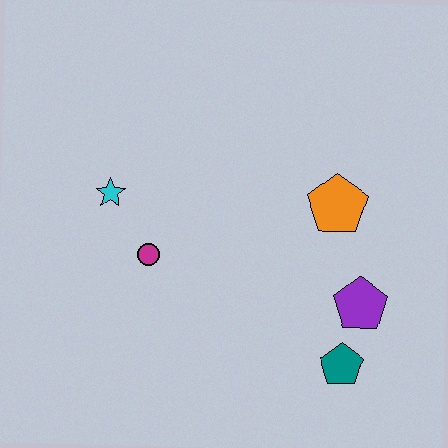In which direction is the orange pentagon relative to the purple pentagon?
The orange pentagon is above the purple pentagon.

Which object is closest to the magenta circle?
The cyan star is closest to the magenta circle.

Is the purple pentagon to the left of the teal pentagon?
No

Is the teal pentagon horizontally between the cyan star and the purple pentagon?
Yes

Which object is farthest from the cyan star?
The teal pentagon is farthest from the cyan star.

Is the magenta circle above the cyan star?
No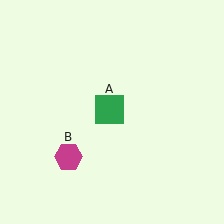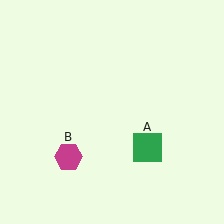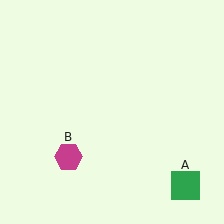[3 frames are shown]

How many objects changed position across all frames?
1 object changed position: green square (object A).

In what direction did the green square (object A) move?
The green square (object A) moved down and to the right.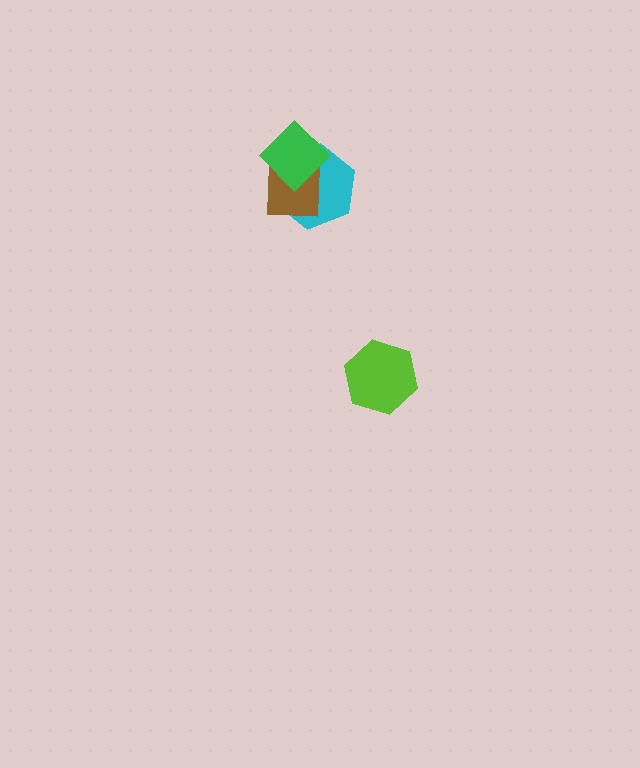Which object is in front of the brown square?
The green diamond is in front of the brown square.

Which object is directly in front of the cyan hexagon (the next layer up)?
The brown square is directly in front of the cyan hexagon.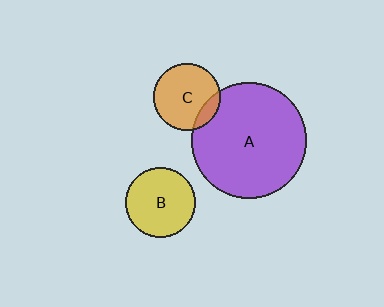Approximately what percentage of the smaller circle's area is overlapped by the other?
Approximately 15%.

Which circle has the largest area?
Circle A (purple).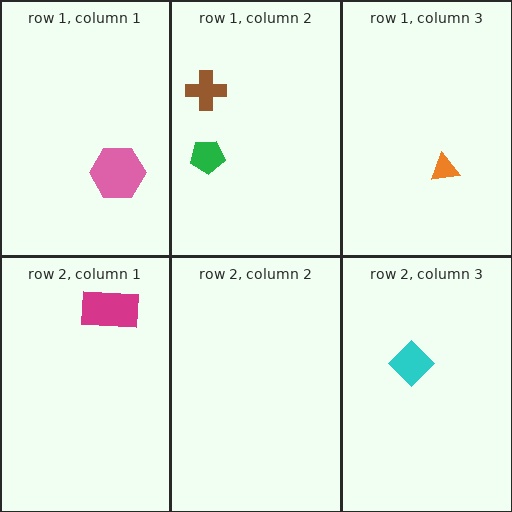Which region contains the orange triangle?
The row 1, column 3 region.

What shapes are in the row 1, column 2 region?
The brown cross, the green pentagon.